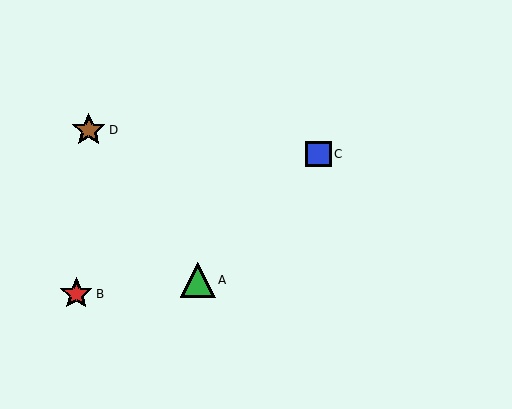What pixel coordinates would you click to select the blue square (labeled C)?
Click at (318, 154) to select the blue square C.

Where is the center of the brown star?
The center of the brown star is at (89, 130).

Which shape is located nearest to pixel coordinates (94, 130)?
The brown star (labeled D) at (89, 130) is nearest to that location.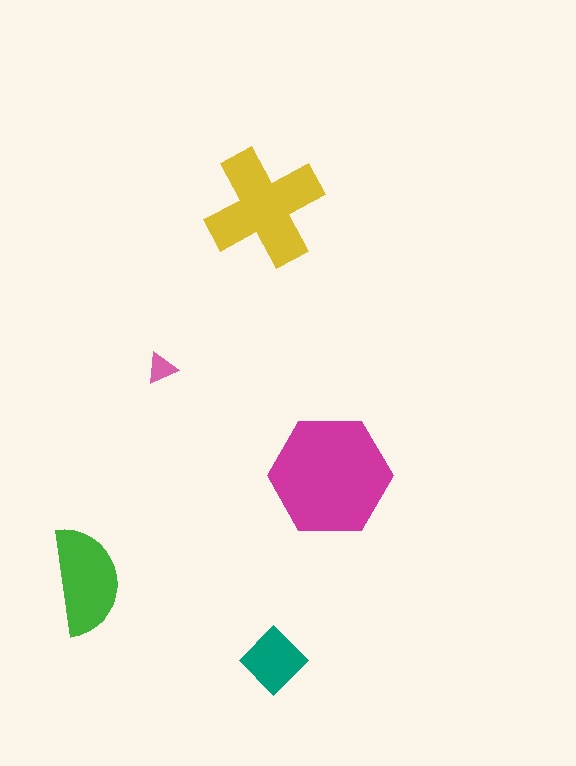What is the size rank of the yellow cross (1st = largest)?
2nd.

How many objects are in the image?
There are 5 objects in the image.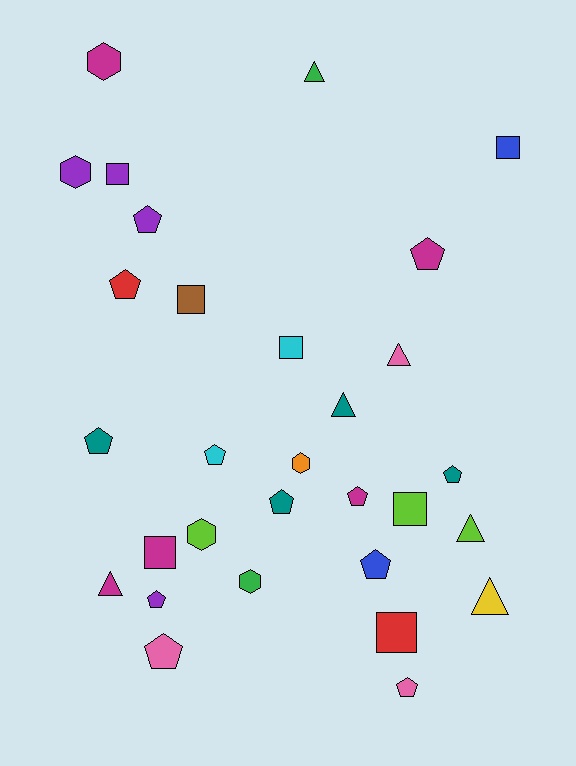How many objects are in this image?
There are 30 objects.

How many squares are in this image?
There are 7 squares.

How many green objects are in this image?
There are 2 green objects.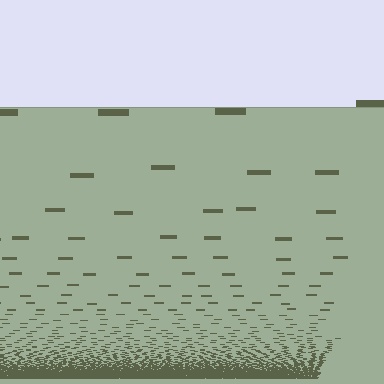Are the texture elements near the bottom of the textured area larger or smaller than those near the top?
Smaller. The gradient is inverted — elements near the bottom are smaller and denser.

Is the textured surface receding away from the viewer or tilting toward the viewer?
The surface appears to tilt toward the viewer. Texture elements get larger and sparser toward the top.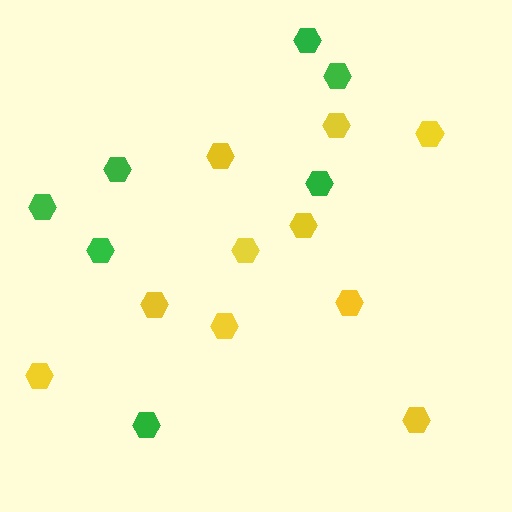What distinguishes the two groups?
There are 2 groups: one group of yellow hexagons (10) and one group of green hexagons (7).